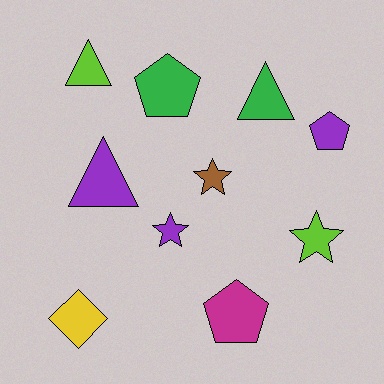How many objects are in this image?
There are 10 objects.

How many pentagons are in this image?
There are 3 pentagons.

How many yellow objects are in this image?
There is 1 yellow object.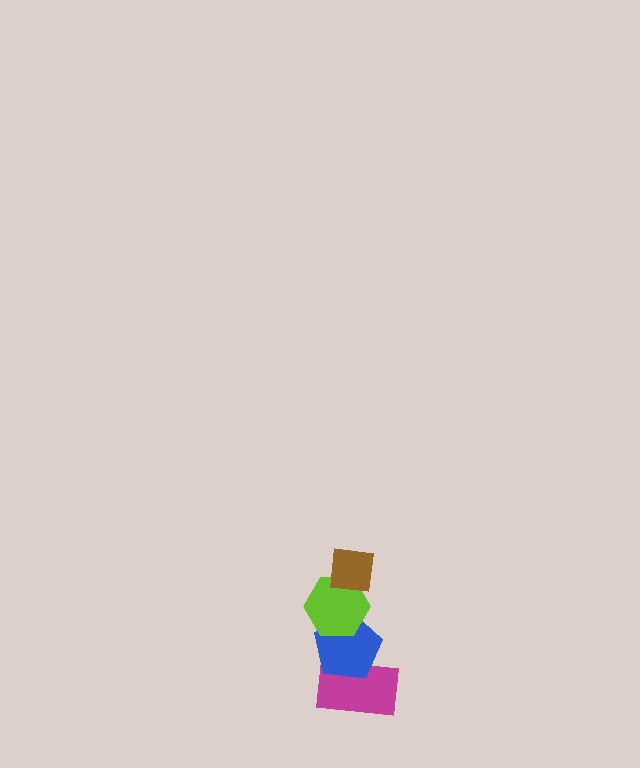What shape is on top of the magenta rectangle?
The blue pentagon is on top of the magenta rectangle.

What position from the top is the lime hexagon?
The lime hexagon is 2nd from the top.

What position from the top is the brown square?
The brown square is 1st from the top.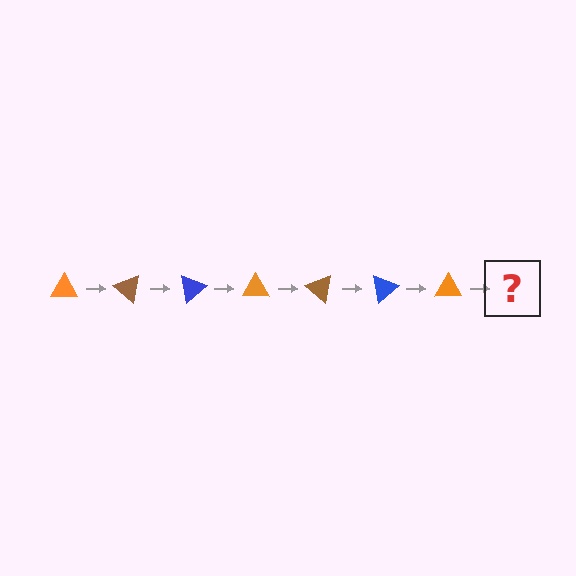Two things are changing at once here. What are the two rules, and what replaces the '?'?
The two rules are that it rotates 40 degrees each step and the color cycles through orange, brown, and blue. The '?' should be a brown triangle, rotated 280 degrees from the start.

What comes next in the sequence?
The next element should be a brown triangle, rotated 280 degrees from the start.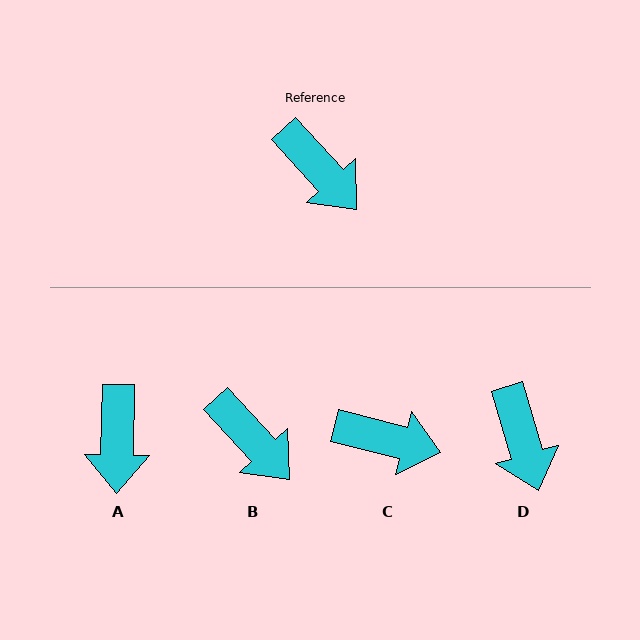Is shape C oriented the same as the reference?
No, it is off by about 33 degrees.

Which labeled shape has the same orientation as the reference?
B.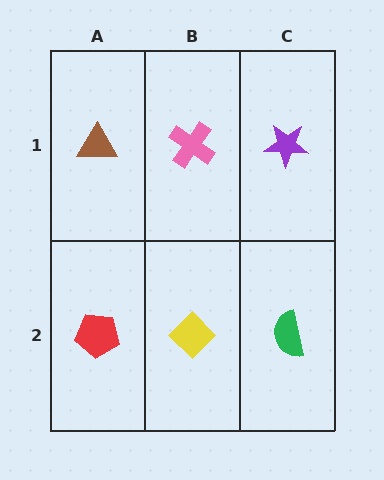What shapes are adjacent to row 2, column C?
A purple star (row 1, column C), a yellow diamond (row 2, column B).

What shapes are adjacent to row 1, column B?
A yellow diamond (row 2, column B), a brown triangle (row 1, column A), a purple star (row 1, column C).